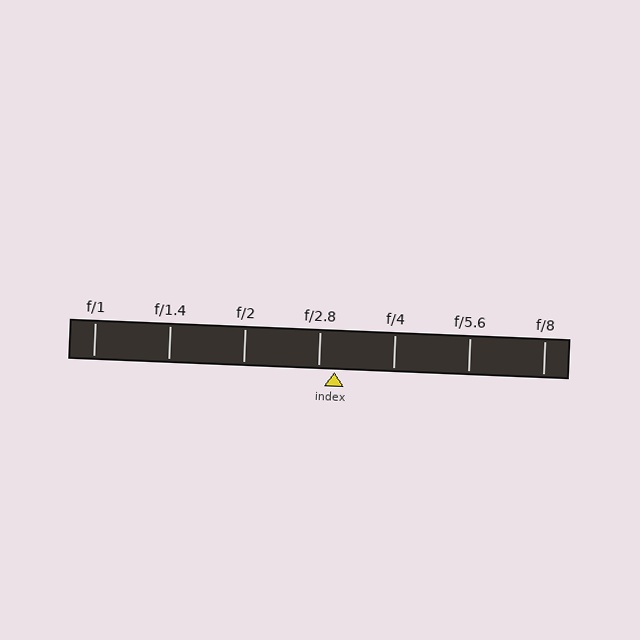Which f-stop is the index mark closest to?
The index mark is closest to f/2.8.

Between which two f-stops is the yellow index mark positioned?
The index mark is between f/2.8 and f/4.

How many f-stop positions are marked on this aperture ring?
There are 7 f-stop positions marked.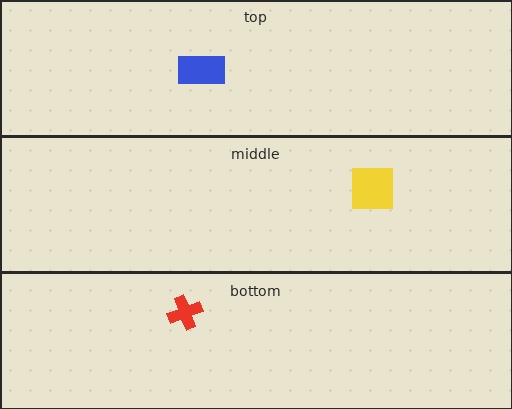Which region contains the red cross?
The bottom region.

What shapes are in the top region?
The blue rectangle.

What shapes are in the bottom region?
The red cross.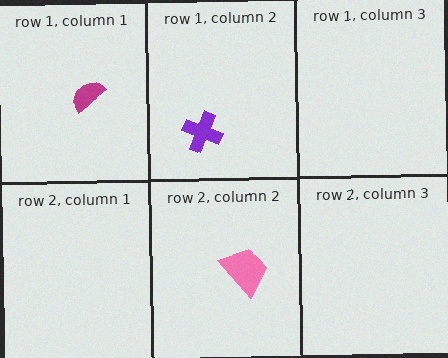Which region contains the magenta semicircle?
The row 1, column 1 region.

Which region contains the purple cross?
The row 1, column 2 region.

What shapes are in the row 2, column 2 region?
The pink trapezoid.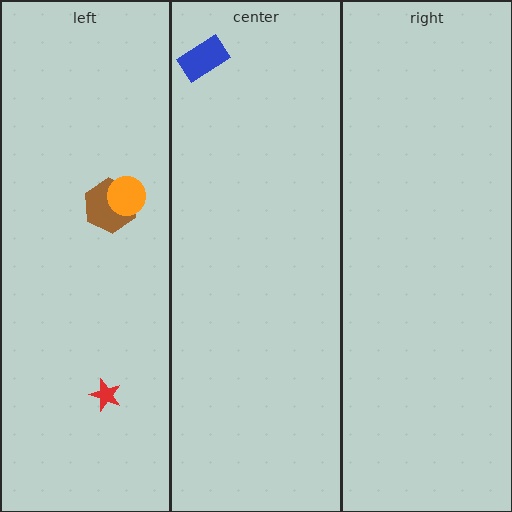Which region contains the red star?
The left region.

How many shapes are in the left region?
3.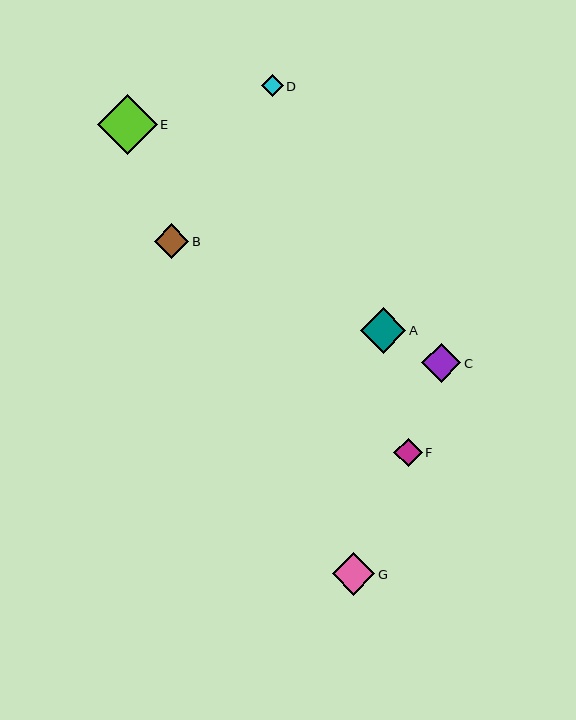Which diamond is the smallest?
Diamond D is the smallest with a size of approximately 22 pixels.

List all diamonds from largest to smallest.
From largest to smallest: E, A, G, C, B, F, D.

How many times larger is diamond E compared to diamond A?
Diamond E is approximately 1.3 times the size of diamond A.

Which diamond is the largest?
Diamond E is the largest with a size of approximately 59 pixels.